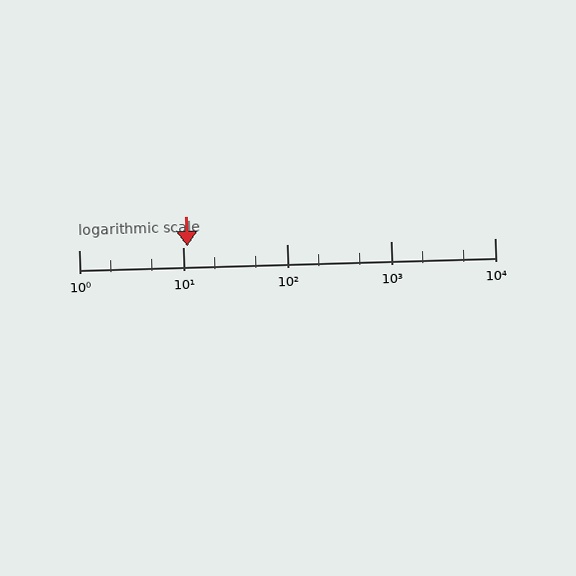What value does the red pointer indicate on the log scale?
The pointer indicates approximately 11.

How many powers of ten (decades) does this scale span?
The scale spans 4 decades, from 1 to 10000.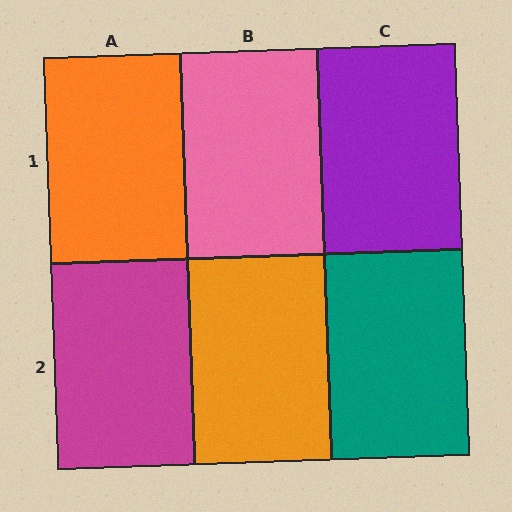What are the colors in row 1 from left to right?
Orange, pink, purple.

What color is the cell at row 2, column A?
Magenta.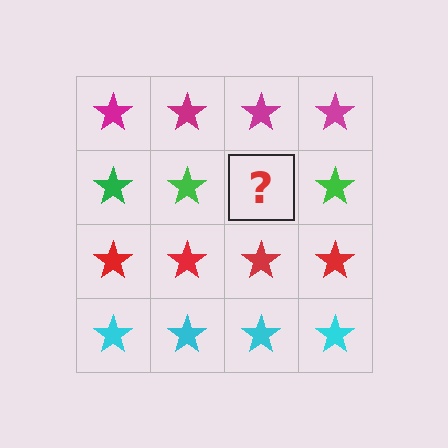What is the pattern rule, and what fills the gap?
The rule is that each row has a consistent color. The gap should be filled with a green star.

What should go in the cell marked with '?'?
The missing cell should contain a green star.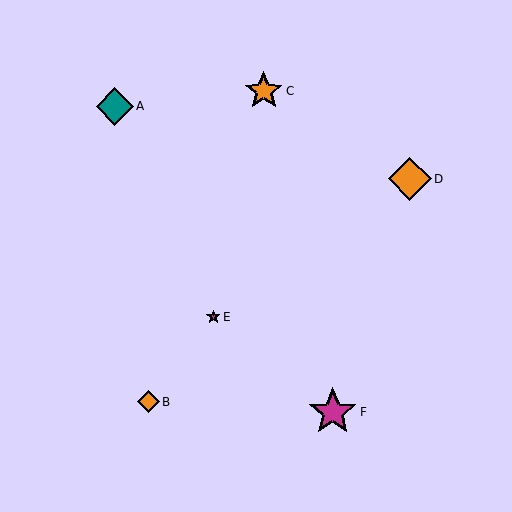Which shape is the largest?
The magenta star (labeled F) is the largest.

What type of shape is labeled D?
Shape D is an orange diamond.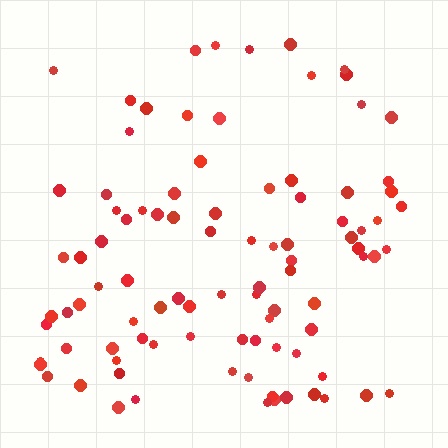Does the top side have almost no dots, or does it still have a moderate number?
Still a moderate number, just noticeably fewer than the bottom.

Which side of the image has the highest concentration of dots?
The bottom.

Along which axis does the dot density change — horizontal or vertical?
Vertical.